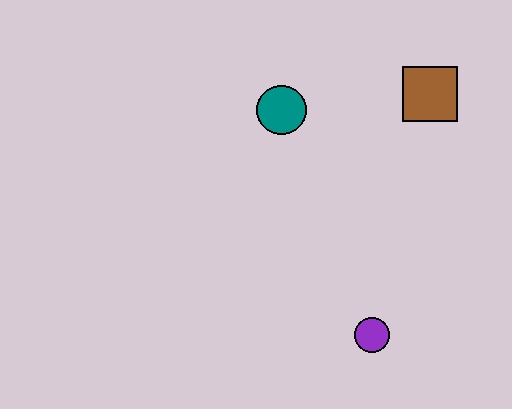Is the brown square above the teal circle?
Yes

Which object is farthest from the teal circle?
The purple circle is farthest from the teal circle.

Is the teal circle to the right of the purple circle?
No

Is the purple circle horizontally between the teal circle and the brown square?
Yes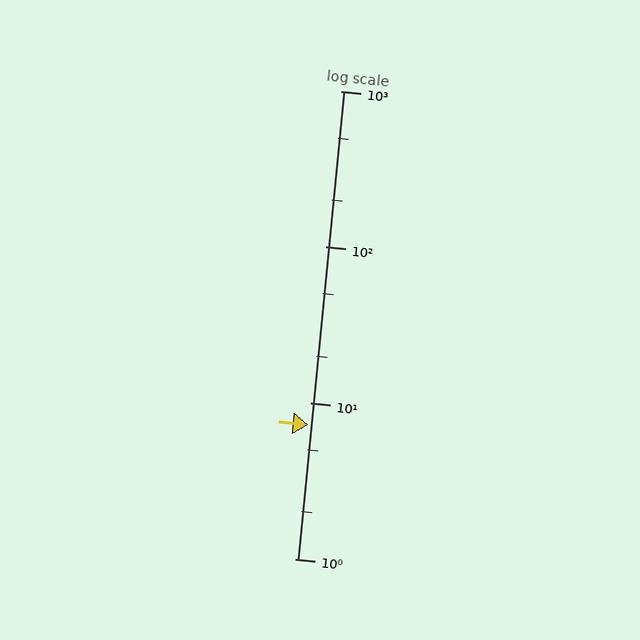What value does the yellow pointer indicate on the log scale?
The pointer indicates approximately 7.2.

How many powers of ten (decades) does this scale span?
The scale spans 3 decades, from 1 to 1000.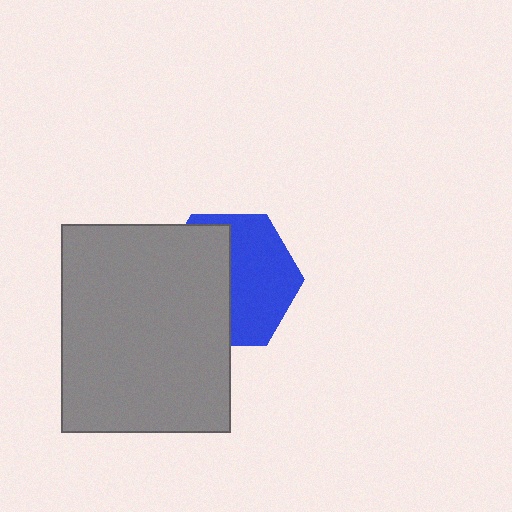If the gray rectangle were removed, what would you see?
You would see the complete blue hexagon.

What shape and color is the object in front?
The object in front is a gray rectangle.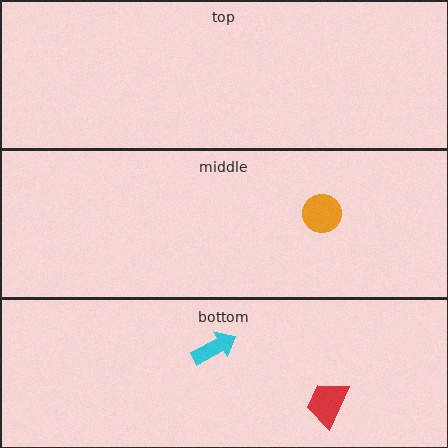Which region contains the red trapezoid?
The bottom region.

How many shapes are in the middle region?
1.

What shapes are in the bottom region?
The cyan arrow, the red trapezoid.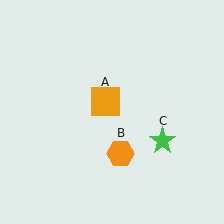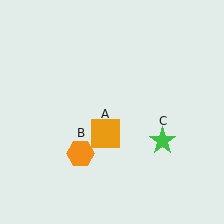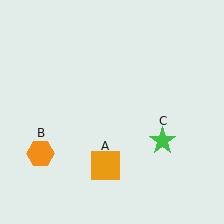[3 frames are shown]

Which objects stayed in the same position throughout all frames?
Green star (object C) remained stationary.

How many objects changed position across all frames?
2 objects changed position: orange square (object A), orange hexagon (object B).